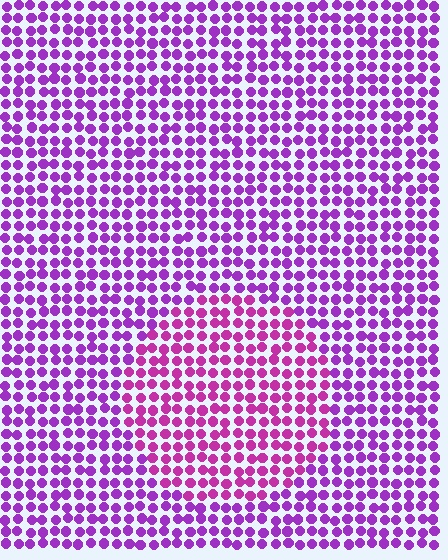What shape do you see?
I see a circle.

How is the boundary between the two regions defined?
The boundary is defined purely by a slight shift in hue (about 28 degrees). Spacing, size, and orientation are identical on both sides.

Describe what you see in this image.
The image is filled with small purple elements in a uniform arrangement. A circle-shaped region is visible where the elements are tinted to a slightly different hue, forming a subtle color boundary.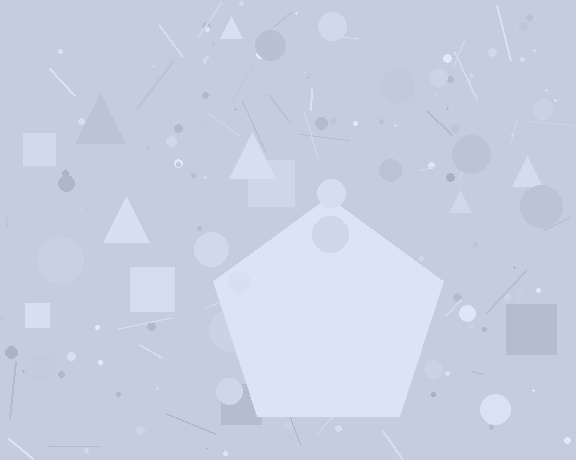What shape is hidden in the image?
A pentagon is hidden in the image.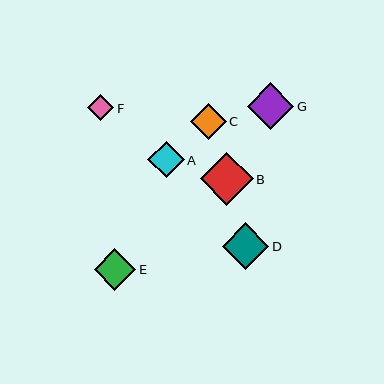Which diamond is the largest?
Diamond B is the largest with a size of approximately 53 pixels.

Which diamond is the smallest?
Diamond F is the smallest with a size of approximately 26 pixels.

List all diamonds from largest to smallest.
From largest to smallest: B, G, D, E, A, C, F.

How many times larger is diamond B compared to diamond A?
Diamond B is approximately 1.4 times the size of diamond A.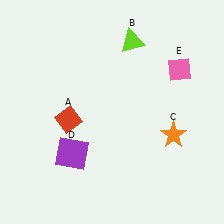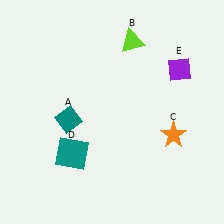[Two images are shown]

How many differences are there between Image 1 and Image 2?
There are 3 differences between the two images.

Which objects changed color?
A changed from red to teal. D changed from purple to teal. E changed from pink to purple.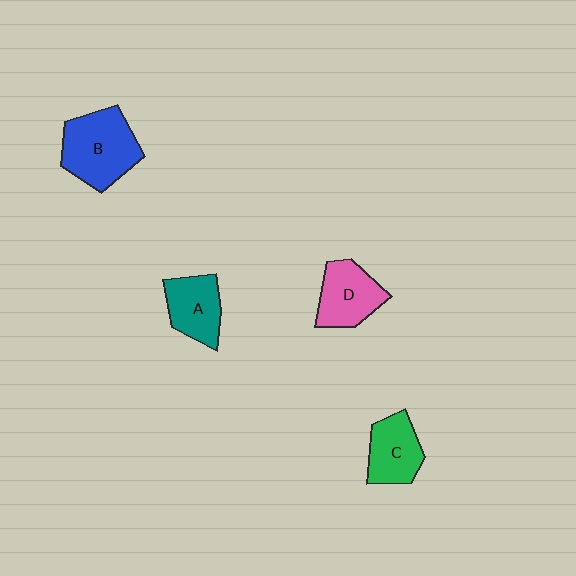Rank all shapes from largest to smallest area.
From largest to smallest: B (blue), D (pink), C (green), A (teal).